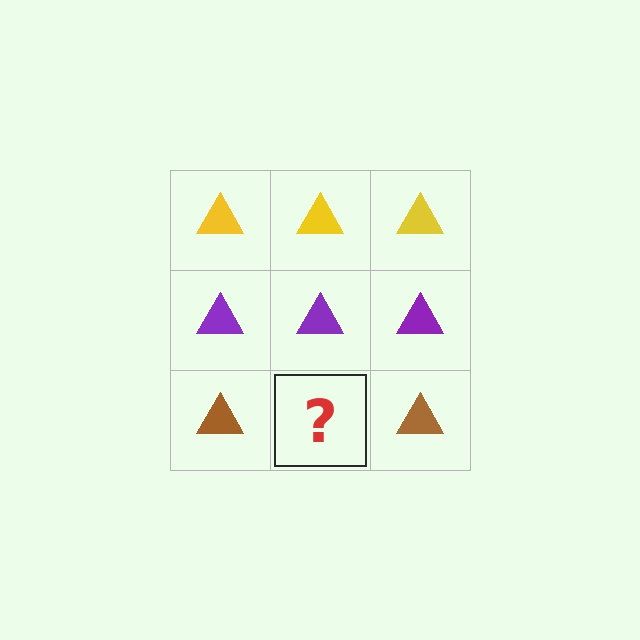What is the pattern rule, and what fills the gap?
The rule is that each row has a consistent color. The gap should be filled with a brown triangle.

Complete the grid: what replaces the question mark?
The question mark should be replaced with a brown triangle.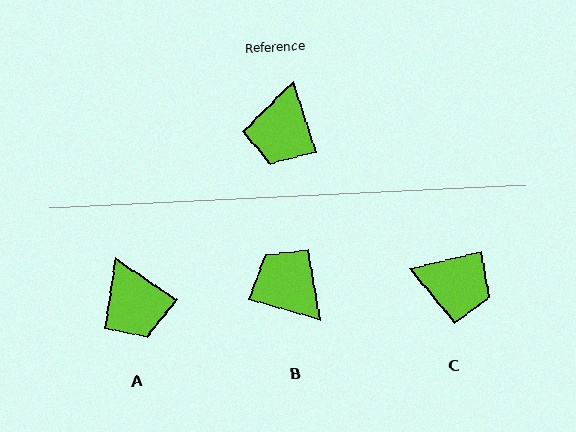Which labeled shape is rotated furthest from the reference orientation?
B, about 124 degrees away.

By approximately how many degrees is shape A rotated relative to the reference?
Approximately 37 degrees counter-clockwise.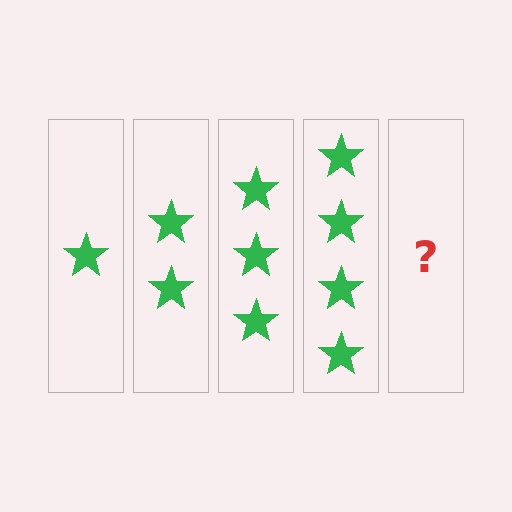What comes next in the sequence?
The next element should be 5 stars.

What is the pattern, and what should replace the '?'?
The pattern is that each step adds one more star. The '?' should be 5 stars.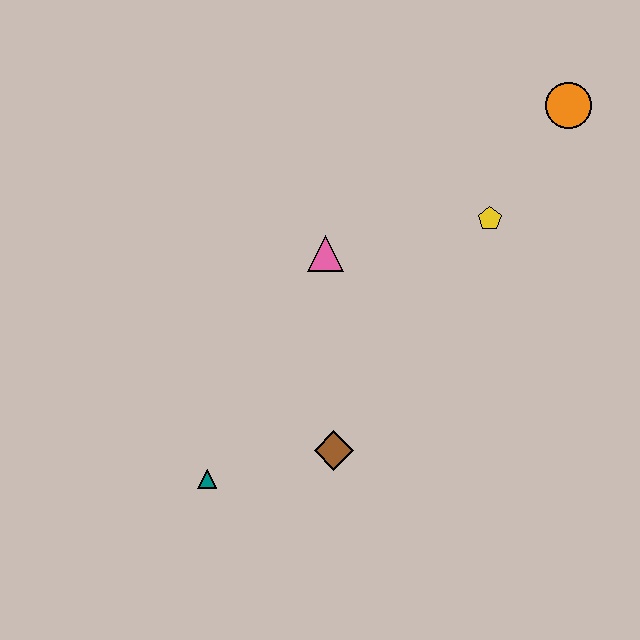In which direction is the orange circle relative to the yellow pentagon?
The orange circle is above the yellow pentagon.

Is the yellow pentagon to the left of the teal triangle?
No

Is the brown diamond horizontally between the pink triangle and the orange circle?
Yes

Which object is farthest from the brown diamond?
The orange circle is farthest from the brown diamond.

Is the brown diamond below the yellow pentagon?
Yes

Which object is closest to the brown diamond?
The teal triangle is closest to the brown diamond.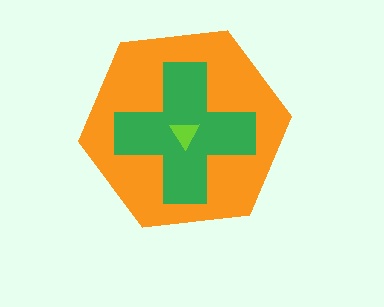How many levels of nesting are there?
3.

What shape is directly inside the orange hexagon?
The green cross.